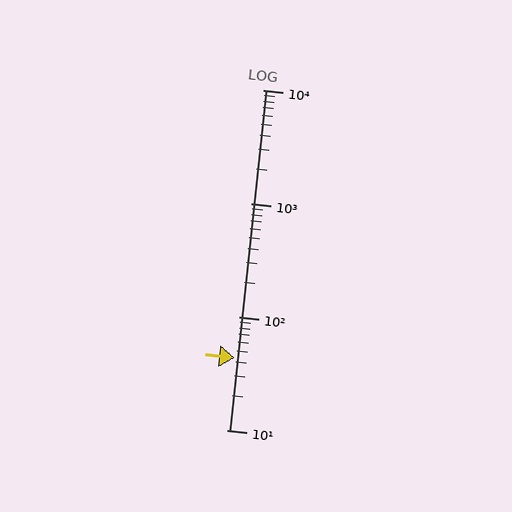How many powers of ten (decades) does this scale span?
The scale spans 3 decades, from 10 to 10000.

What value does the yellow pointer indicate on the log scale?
The pointer indicates approximately 43.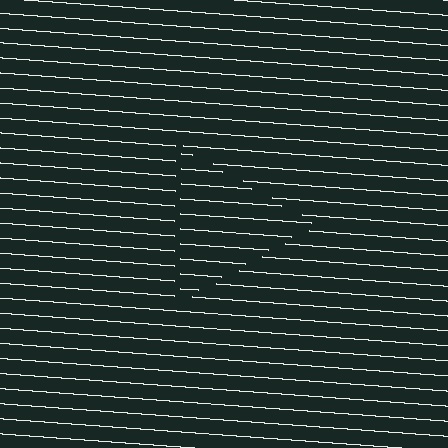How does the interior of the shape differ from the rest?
The interior of the shape contains the same grating, shifted by half a period — the contour is defined by the phase discontinuity where line-ends from the inner and outer gratings abut.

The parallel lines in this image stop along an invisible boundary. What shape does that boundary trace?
An illusory triangle. The interior of the shape contains the same grating, shifted by half a period — the contour is defined by the phase discontinuity where line-ends from the inner and outer gratings abut.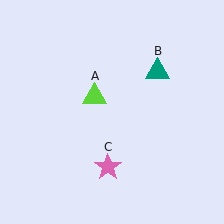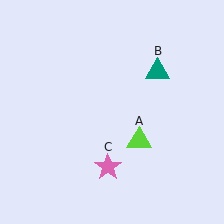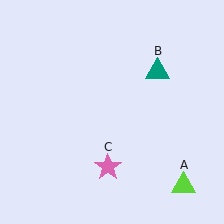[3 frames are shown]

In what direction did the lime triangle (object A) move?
The lime triangle (object A) moved down and to the right.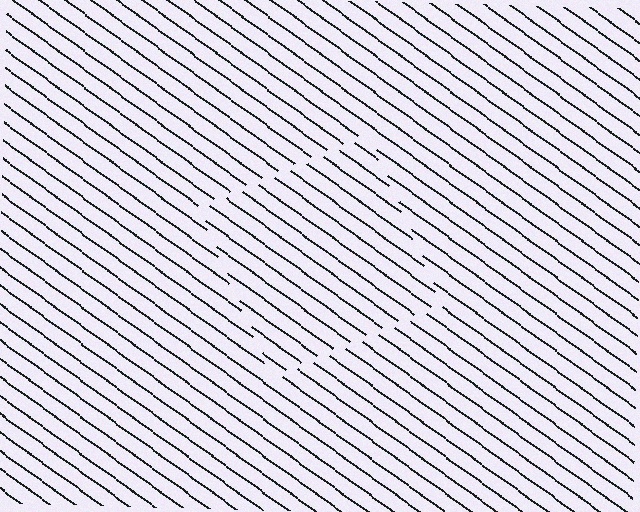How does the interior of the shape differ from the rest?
The interior of the shape contains the same grating, shifted by half a period — the contour is defined by the phase discontinuity where line-ends from the inner and outer gratings abut.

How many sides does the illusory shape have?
4 sides — the line-ends trace a square.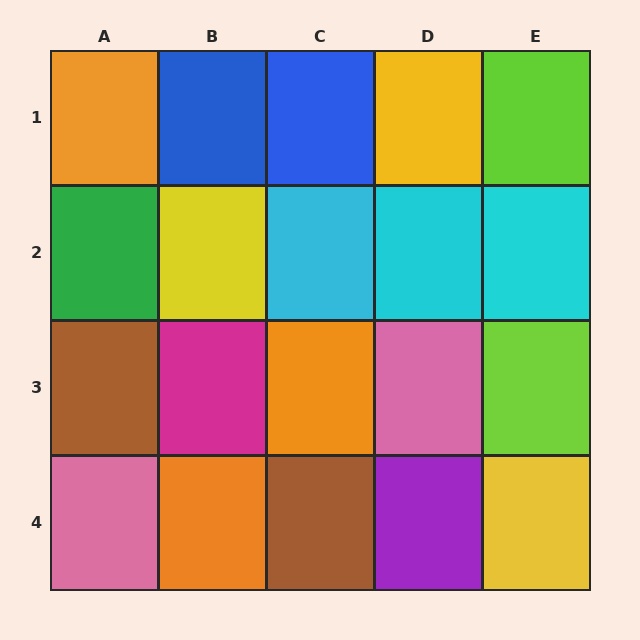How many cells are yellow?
3 cells are yellow.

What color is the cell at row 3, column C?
Orange.